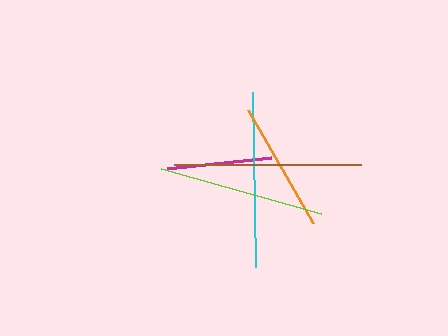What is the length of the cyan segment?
The cyan segment is approximately 175 pixels long.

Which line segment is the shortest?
The magenta line is the shortest at approximately 104 pixels.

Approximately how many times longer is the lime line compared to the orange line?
The lime line is approximately 1.3 times the length of the orange line.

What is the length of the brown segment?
The brown segment is approximately 188 pixels long.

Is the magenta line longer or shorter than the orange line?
The orange line is longer than the magenta line.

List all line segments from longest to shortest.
From longest to shortest: brown, cyan, lime, orange, magenta.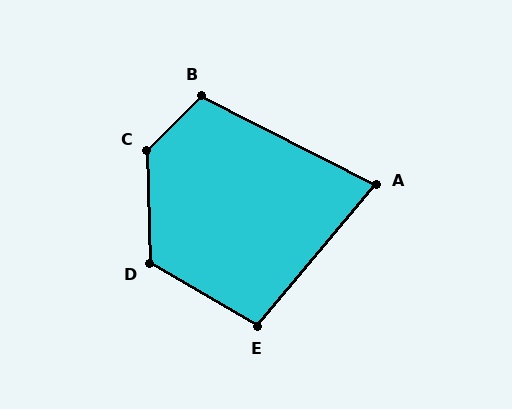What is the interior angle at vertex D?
Approximately 122 degrees (obtuse).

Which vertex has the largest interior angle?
C, at approximately 134 degrees.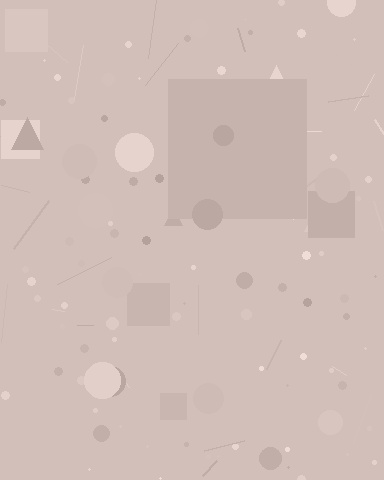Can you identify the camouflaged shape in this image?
The camouflaged shape is a square.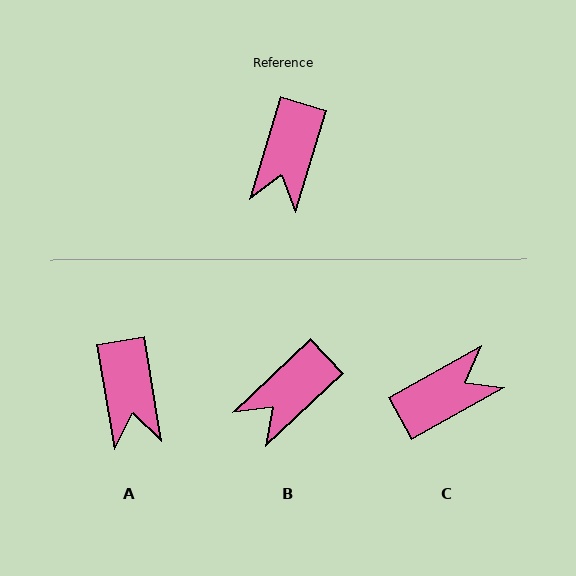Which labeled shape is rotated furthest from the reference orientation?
C, about 136 degrees away.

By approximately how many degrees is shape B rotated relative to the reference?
Approximately 30 degrees clockwise.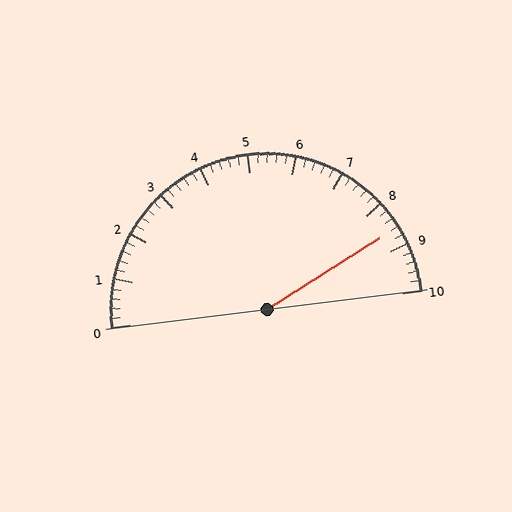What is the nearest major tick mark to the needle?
The nearest major tick mark is 9.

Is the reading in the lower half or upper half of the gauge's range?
The reading is in the upper half of the range (0 to 10).